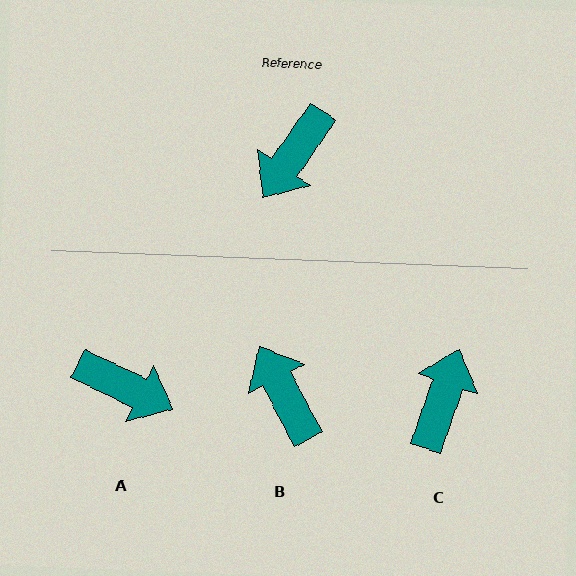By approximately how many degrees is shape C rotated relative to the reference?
Approximately 164 degrees clockwise.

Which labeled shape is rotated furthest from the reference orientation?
C, about 164 degrees away.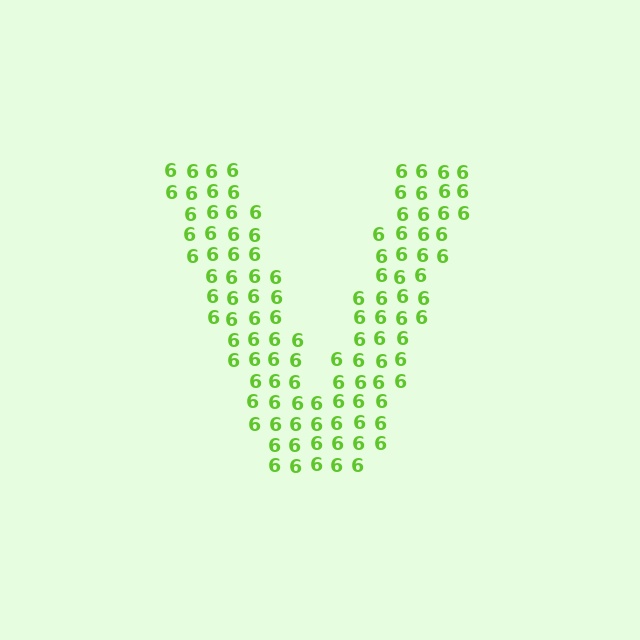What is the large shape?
The large shape is the letter V.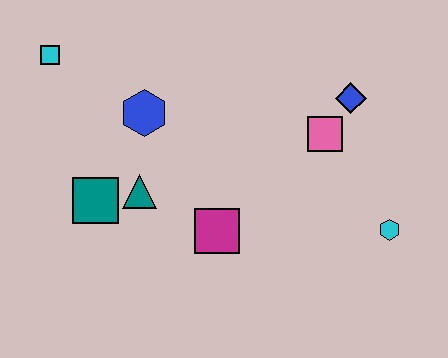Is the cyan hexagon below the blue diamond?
Yes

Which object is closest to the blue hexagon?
The teal triangle is closest to the blue hexagon.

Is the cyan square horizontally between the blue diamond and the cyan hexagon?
No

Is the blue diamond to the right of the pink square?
Yes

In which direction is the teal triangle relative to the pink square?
The teal triangle is to the left of the pink square.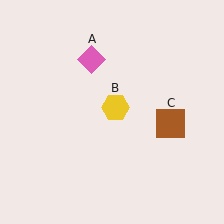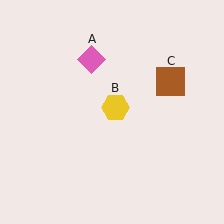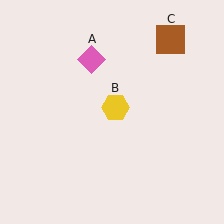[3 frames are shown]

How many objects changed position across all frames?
1 object changed position: brown square (object C).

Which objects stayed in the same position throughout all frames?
Pink diamond (object A) and yellow hexagon (object B) remained stationary.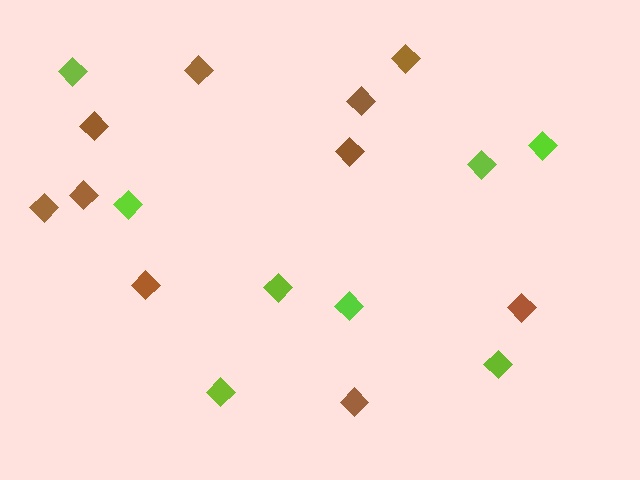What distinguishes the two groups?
There are 2 groups: one group of brown diamonds (10) and one group of lime diamonds (8).